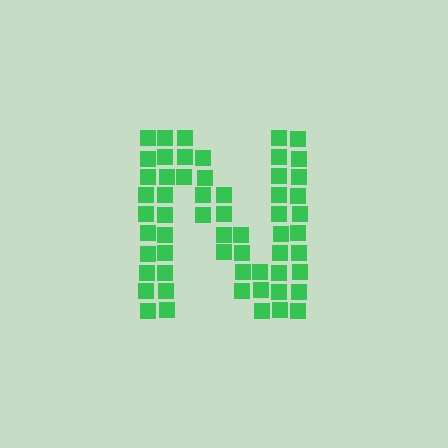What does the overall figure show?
The overall figure shows the letter N.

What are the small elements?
The small elements are squares.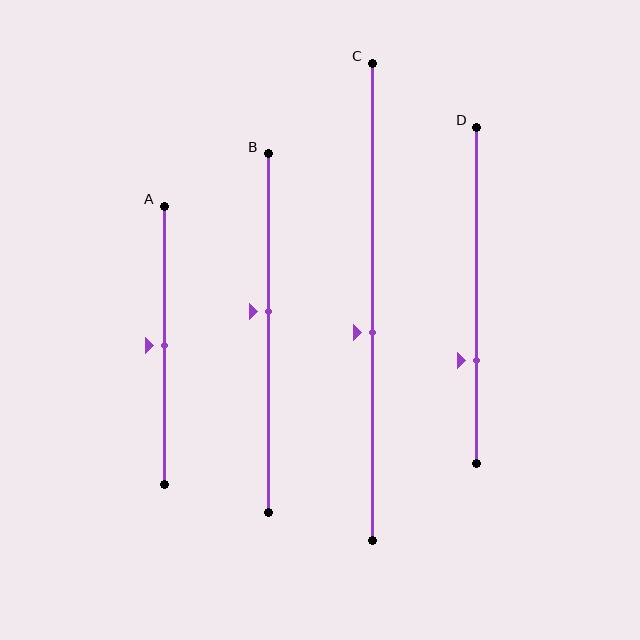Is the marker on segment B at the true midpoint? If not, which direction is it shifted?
No, the marker on segment B is shifted upward by about 6% of the segment length.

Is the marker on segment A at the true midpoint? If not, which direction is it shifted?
Yes, the marker on segment A is at the true midpoint.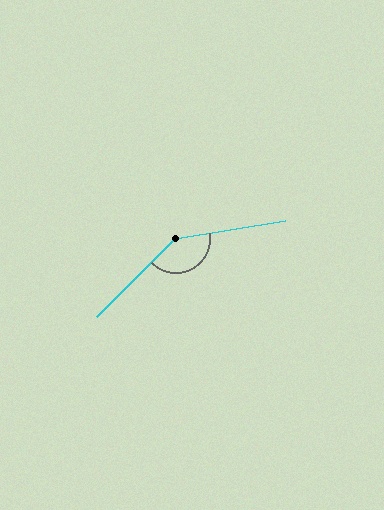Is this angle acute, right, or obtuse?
It is obtuse.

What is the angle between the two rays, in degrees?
Approximately 145 degrees.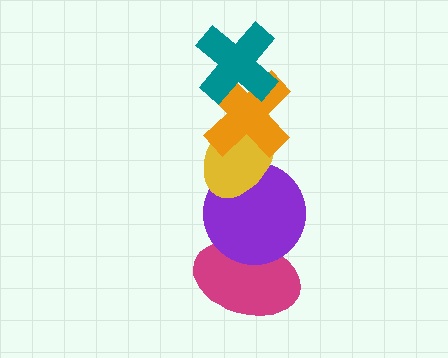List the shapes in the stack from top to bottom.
From top to bottom: the teal cross, the orange cross, the yellow ellipse, the purple circle, the magenta ellipse.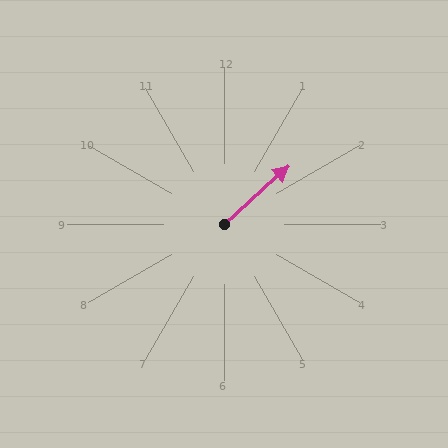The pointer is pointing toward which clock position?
Roughly 2 o'clock.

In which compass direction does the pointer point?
Northeast.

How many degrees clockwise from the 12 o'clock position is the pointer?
Approximately 48 degrees.